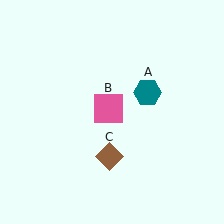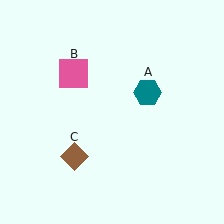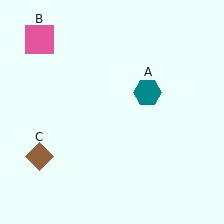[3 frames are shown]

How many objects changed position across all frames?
2 objects changed position: pink square (object B), brown diamond (object C).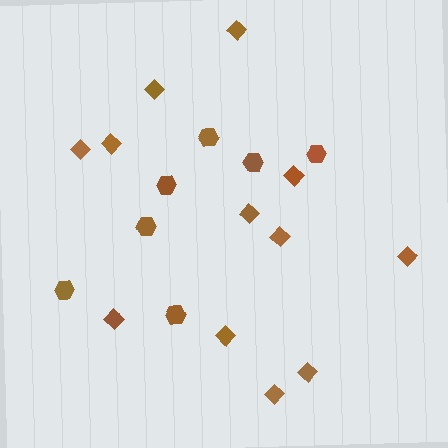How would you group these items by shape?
There are 2 groups: one group of hexagons (7) and one group of diamonds (12).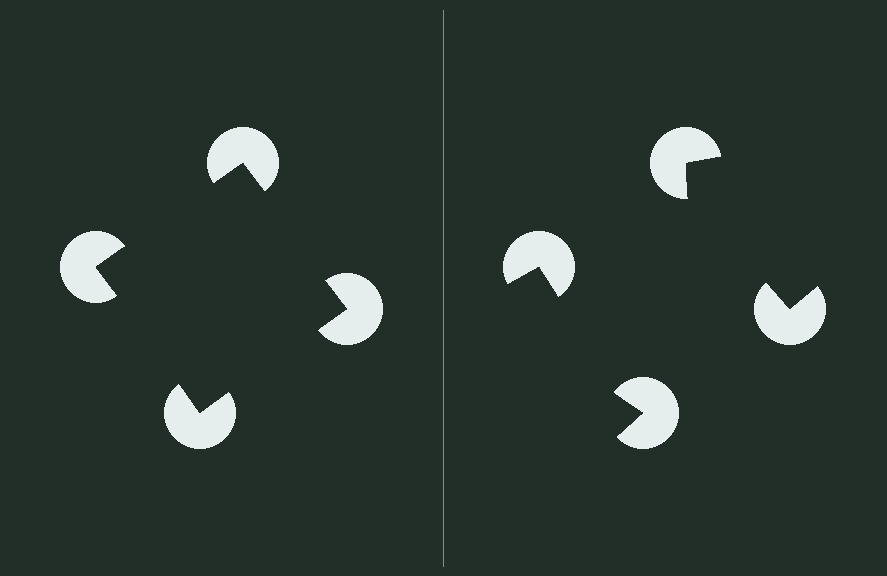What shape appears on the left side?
An illusory square.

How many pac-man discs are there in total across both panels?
8 — 4 on each side.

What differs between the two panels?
The pac-man discs are positioned identically on both sides; only the wedge orientations differ. On the left they align to a square; on the right they are misaligned.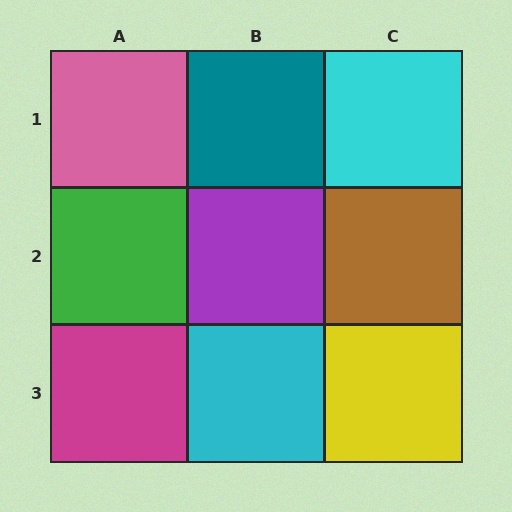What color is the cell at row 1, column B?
Teal.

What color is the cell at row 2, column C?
Brown.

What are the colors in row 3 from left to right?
Magenta, cyan, yellow.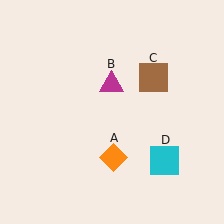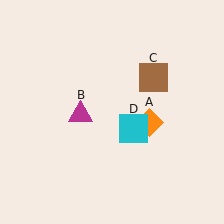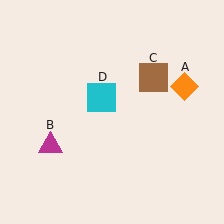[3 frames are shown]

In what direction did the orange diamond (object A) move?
The orange diamond (object A) moved up and to the right.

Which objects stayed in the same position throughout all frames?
Brown square (object C) remained stationary.